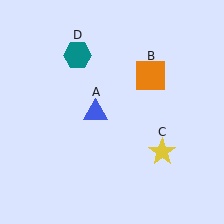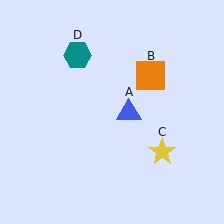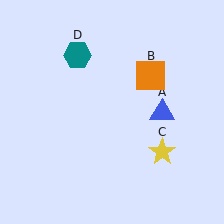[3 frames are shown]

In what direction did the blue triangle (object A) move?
The blue triangle (object A) moved right.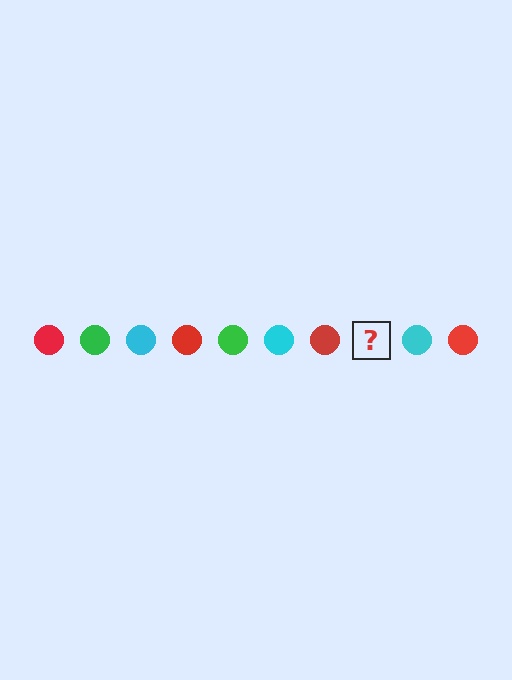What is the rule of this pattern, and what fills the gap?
The rule is that the pattern cycles through red, green, cyan circles. The gap should be filled with a green circle.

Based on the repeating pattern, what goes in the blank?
The blank should be a green circle.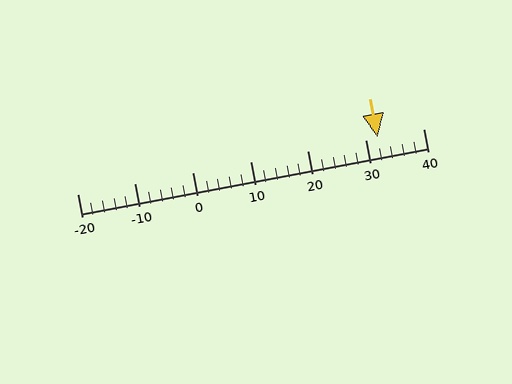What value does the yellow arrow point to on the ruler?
The yellow arrow points to approximately 32.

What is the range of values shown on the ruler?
The ruler shows values from -20 to 40.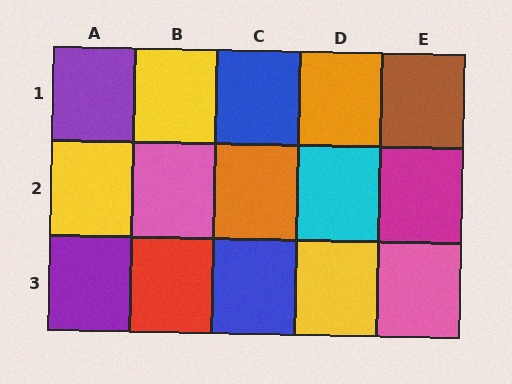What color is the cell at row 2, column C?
Orange.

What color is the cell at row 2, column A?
Yellow.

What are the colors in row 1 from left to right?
Purple, yellow, blue, orange, brown.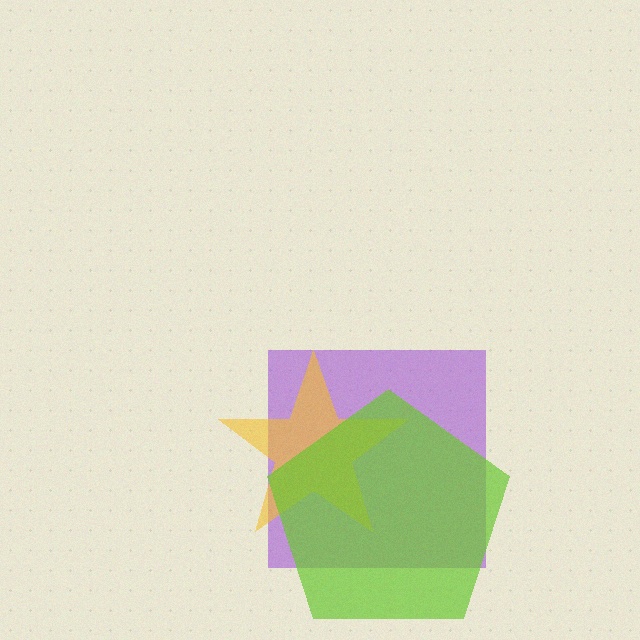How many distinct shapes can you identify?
There are 3 distinct shapes: a purple square, a yellow star, a lime pentagon.